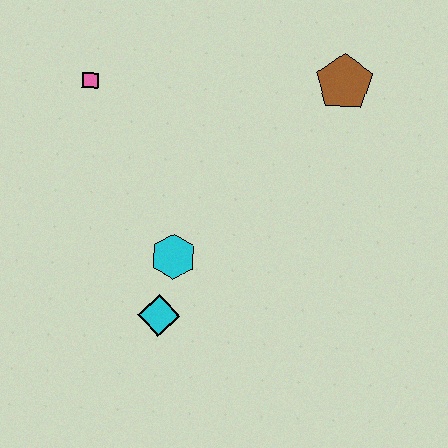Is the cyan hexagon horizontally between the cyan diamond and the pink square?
No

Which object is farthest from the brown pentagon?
The cyan diamond is farthest from the brown pentagon.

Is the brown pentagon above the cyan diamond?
Yes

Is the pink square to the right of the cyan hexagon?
No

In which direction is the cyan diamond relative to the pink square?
The cyan diamond is below the pink square.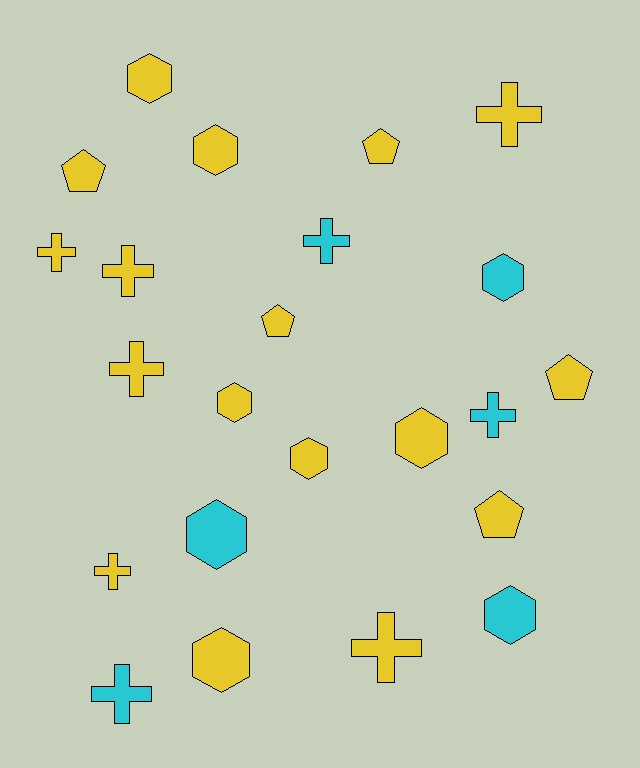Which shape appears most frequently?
Cross, with 9 objects.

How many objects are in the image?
There are 23 objects.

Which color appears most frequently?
Yellow, with 17 objects.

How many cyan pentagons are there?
There are no cyan pentagons.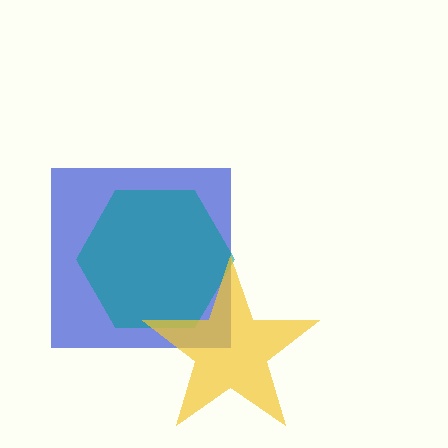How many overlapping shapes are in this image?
There are 3 overlapping shapes in the image.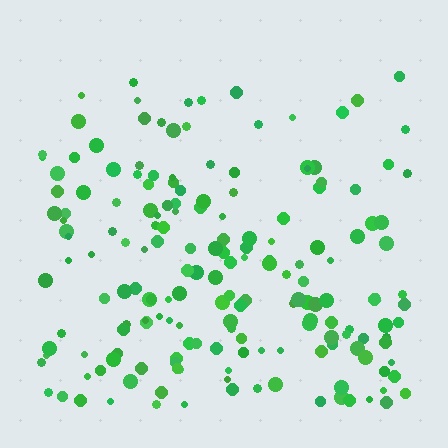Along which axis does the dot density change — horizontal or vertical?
Vertical.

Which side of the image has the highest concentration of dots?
The bottom.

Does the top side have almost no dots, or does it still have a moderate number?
Still a moderate number, just noticeably fewer than the bottom.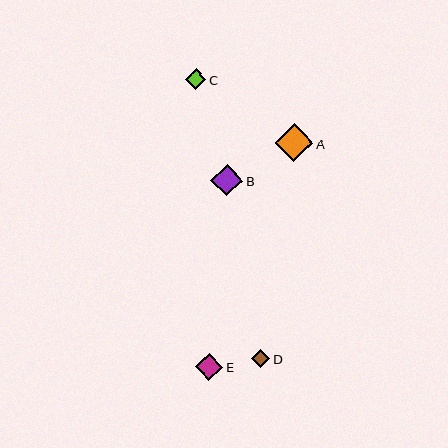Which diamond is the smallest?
Diamond D is the smallest with a size of approximately 18 pixels.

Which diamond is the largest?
Diamond A is the largest with a size of approximately 38 pixels.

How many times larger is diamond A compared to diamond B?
Diamond A is approximately 1.2 times the size of diamond B.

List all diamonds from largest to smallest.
From largest to smallest: A, B, E, C, D.